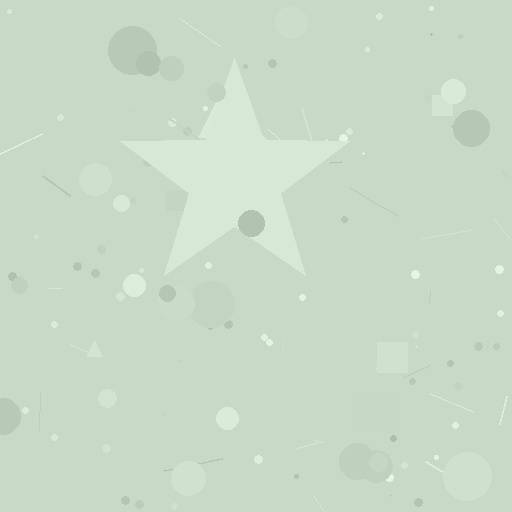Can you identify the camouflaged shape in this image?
The camouflaged shape is a star.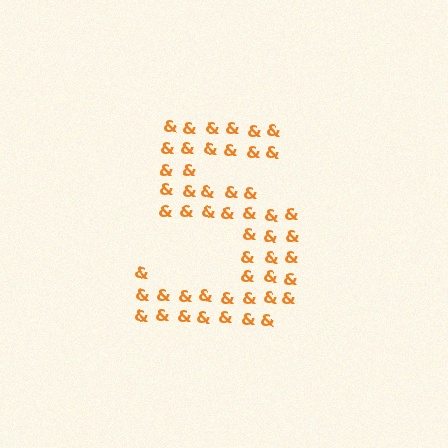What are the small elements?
The small elements are ampersands.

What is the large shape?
The large shape is the digit 5.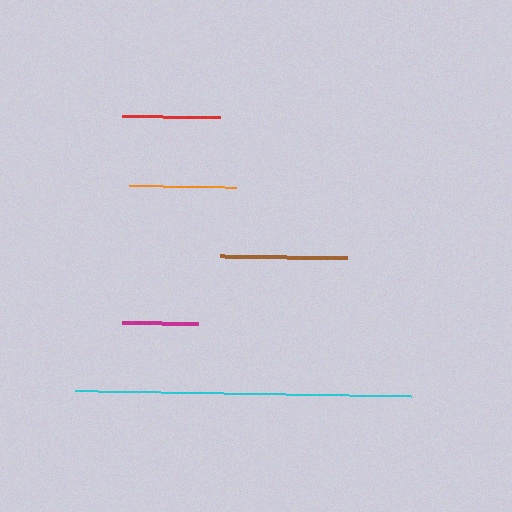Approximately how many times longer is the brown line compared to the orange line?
The brown line is approximately 1.2 times the length of the orange line.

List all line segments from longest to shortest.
From longest to shortest: cyan, brown, orange, red, magenta.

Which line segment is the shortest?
The magenta line is the shortest at approximately 77 pixels.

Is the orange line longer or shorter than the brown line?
The brown line is longer than the orange line.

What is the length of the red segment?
The red segment is approximately 98 pixels long.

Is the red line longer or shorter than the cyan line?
The cyan line is longer than the red line.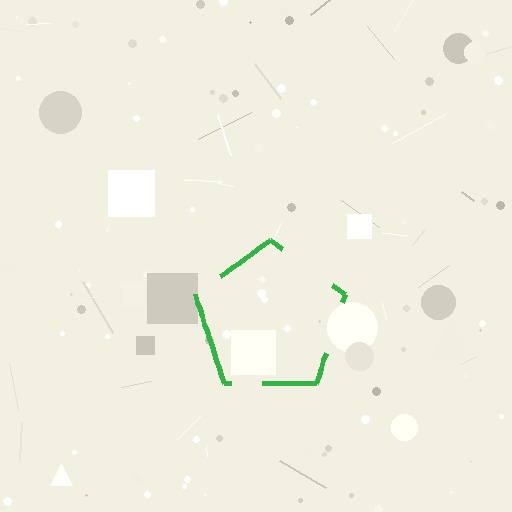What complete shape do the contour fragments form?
The contour fragments form a pentagon.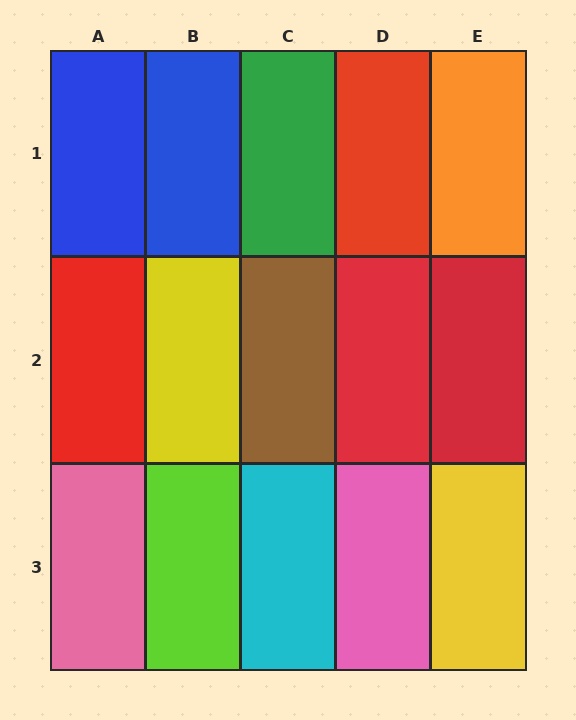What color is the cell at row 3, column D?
Pink.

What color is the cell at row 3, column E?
Yellow.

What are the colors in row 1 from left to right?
Blue, blue, green, red, orange.